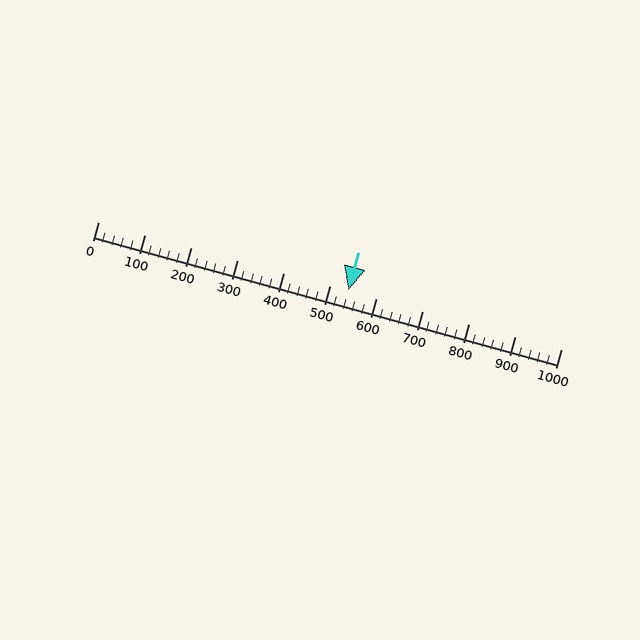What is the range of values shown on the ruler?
The ruler shows values from 0 to 1000.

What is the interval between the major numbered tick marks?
The major tick marks are spaced 100 units apart.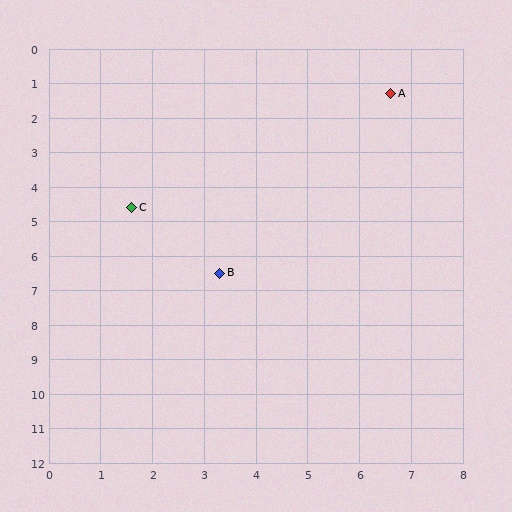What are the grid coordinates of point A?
Point A is at approximately (6.6, 1.3).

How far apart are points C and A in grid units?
Points C and A are about 6.0 grid units apart.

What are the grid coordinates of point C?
Point C is at approximately (1.6, 4.6).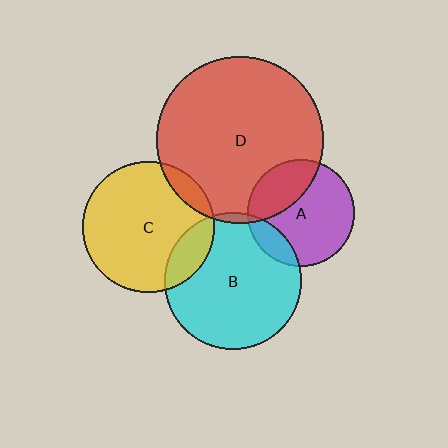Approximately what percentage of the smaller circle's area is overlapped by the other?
Approximately 10%.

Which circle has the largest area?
Circle D (red).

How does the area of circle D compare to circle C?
Approximately 1.6 times.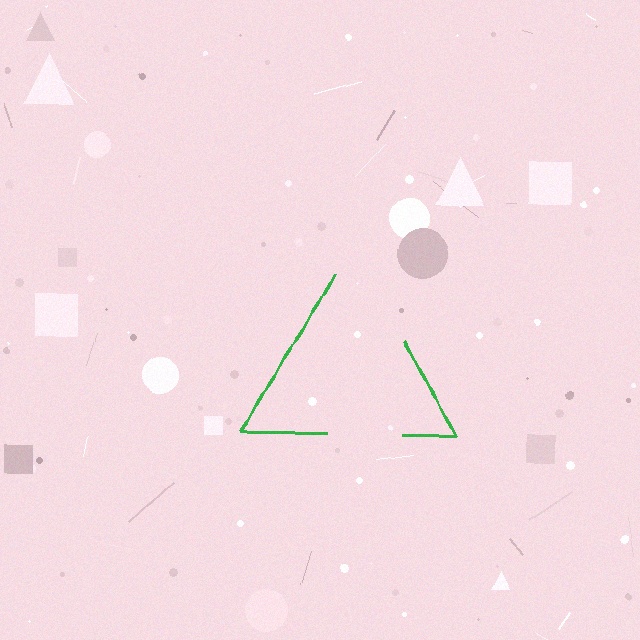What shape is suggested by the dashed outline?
The dashed outline suggests a triangle.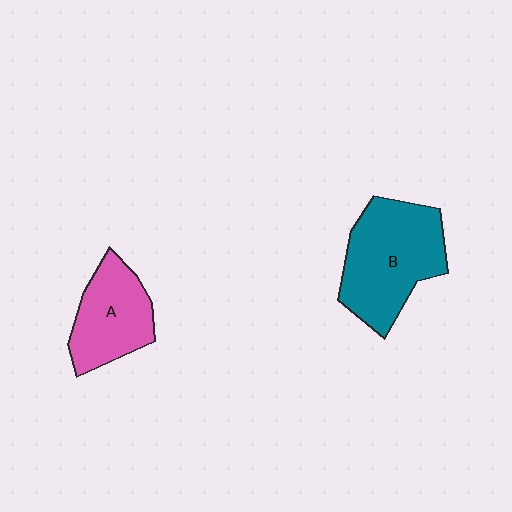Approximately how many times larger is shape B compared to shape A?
Approximately 1.5 times.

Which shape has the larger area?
Shape B (teal).